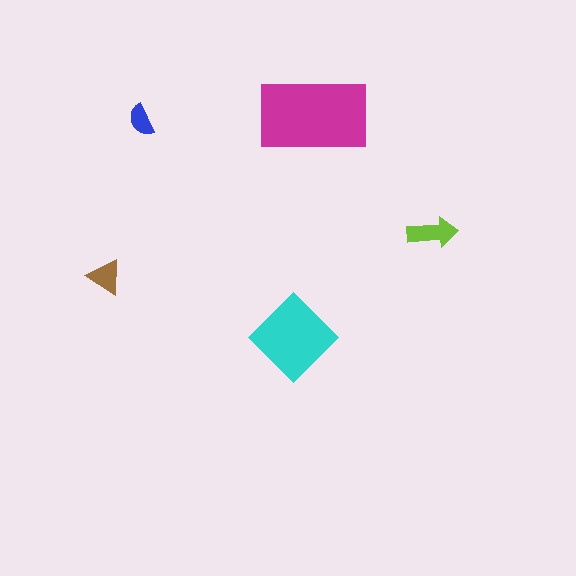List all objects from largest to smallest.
The magenta rectangle, the cyan diamond, the lime arrow, the brown triangle, the blue semicircle.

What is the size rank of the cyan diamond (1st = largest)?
2nd.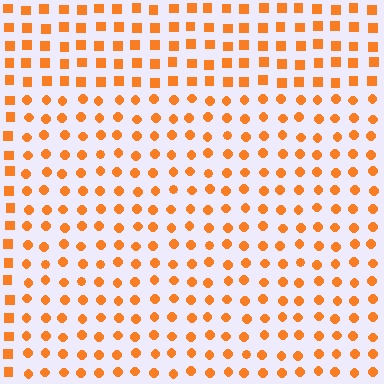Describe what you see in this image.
The image is filled with small orange elements arranged in a uniform grid. A rectangle-shaped region contains circles, while the surrounding area contains squares. The boundary is defined purely by the change in element shape.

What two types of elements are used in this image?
The image uses circles inside the rectangle region and squares outside it.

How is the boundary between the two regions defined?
The boundary is defined by a change in element shape: circles inside vs. squares outside. All elements share the same color and spacing.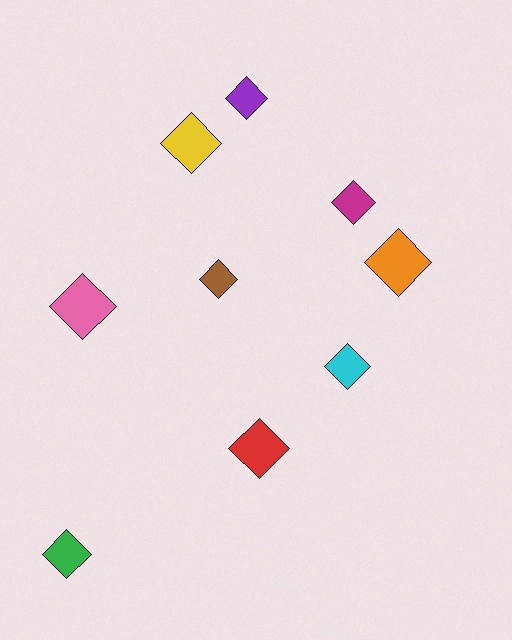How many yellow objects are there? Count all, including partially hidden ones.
There is 1 yellow object.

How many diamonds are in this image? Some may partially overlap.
There are 9 diamonds.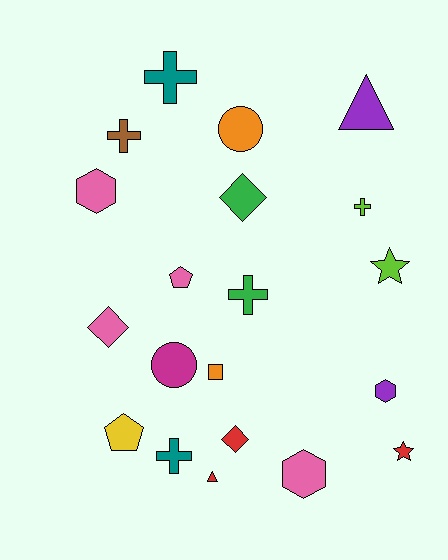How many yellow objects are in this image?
There is 1 yellow object.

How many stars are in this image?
There are 2 stars.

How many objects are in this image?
There are 20 objects.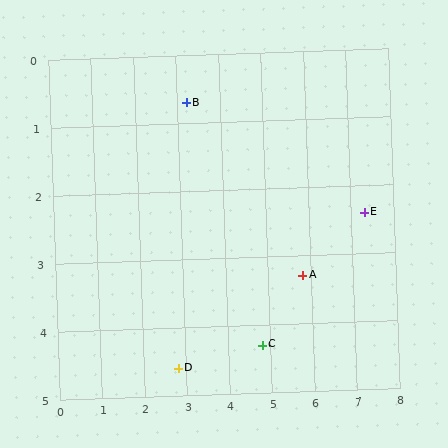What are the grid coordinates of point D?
Point D is at approximately (2.8, 4.6).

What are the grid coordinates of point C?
Point C is at approximately (4.8, 4.3).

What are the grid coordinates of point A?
Point A is at approximately (5.8, 3.3).